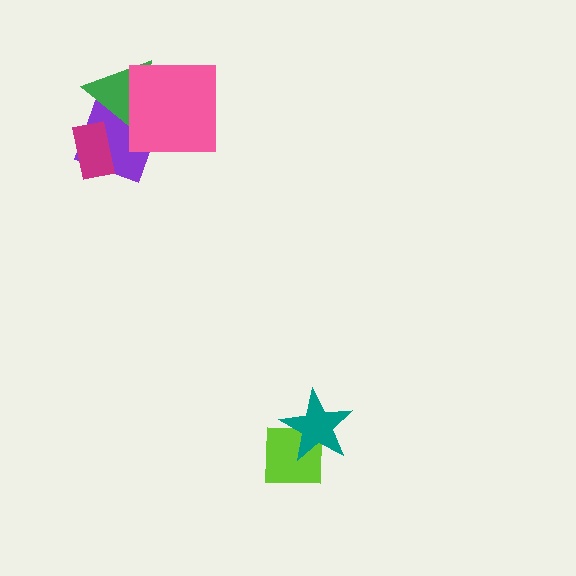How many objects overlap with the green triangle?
2 objects overlap with the green triangle.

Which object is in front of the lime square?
The teal star is in front of the lime square.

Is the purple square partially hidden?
Yes, it is partially covered by another shape.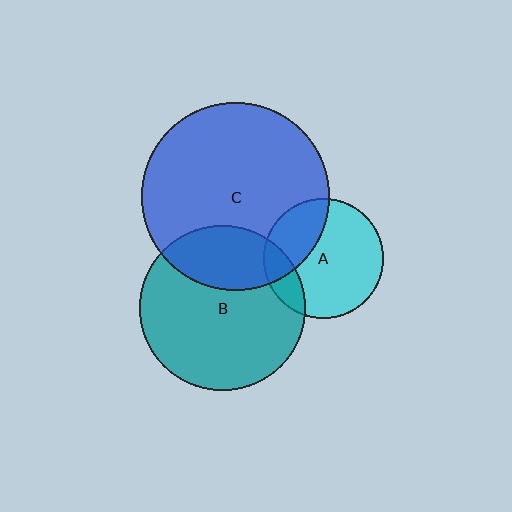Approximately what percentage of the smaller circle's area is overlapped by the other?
Approximately 30%.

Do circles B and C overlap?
Yes.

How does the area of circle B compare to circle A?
Approximately 1.9 times.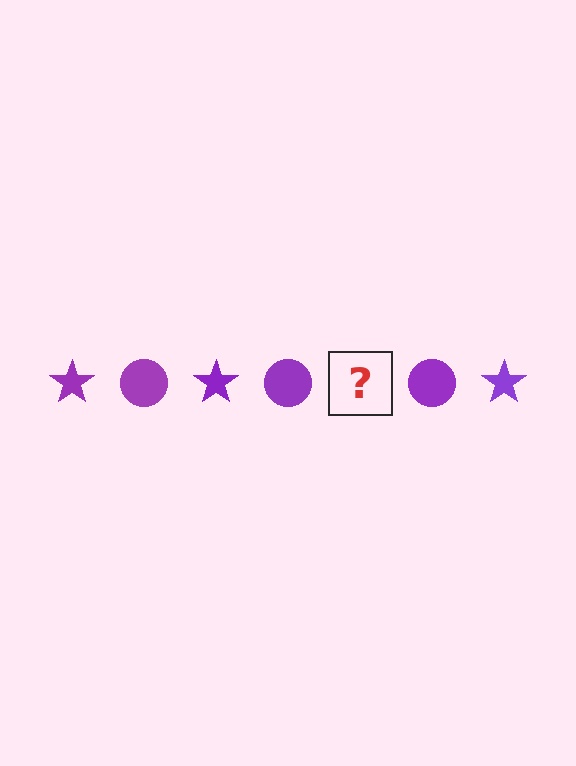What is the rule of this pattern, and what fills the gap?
The rule is that the pattern cycles through star, circle shapes in purple. The gap should be filled with a purple star.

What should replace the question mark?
The question mark should be replaced with a purple star.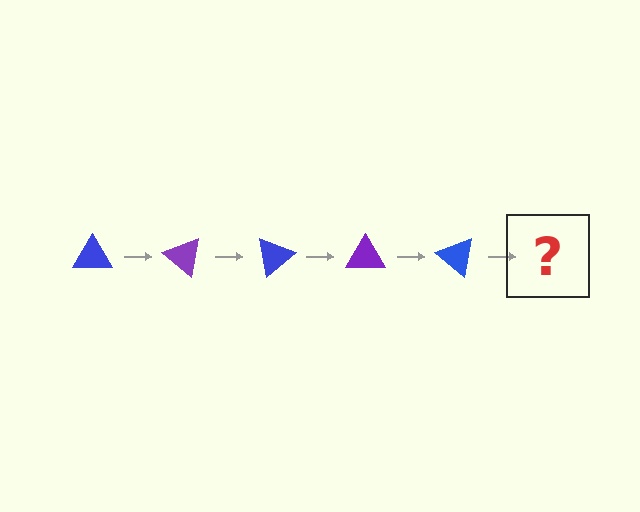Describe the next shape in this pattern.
It should be a purple triangle, rotated 200 degrees from the start.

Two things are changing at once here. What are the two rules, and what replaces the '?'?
The two rules are that it rotates 40 degrees each step and the color cycles through blue and purple. The '?' should be a purple triangle, rotated 200 degrees from the start.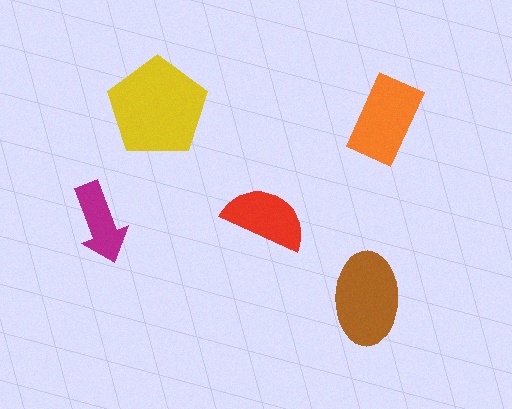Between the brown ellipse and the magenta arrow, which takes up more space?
The brown ellipse.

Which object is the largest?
The yellow pentagon.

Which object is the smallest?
The magenta arrow.